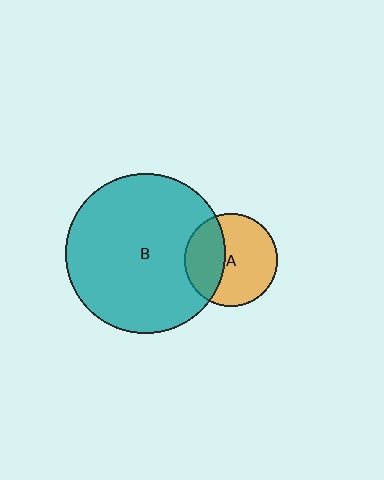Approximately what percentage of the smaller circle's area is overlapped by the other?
Approximately 35%.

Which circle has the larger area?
Circle B (teal).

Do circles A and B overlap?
Yes.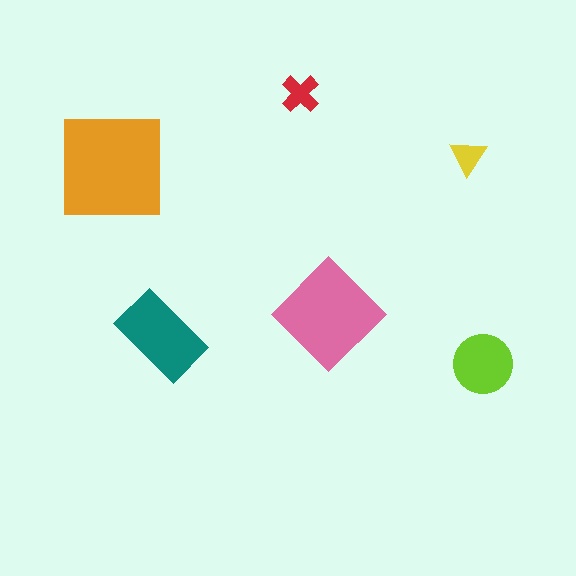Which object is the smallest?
The yellow triangle.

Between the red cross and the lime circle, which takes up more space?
The lime circle.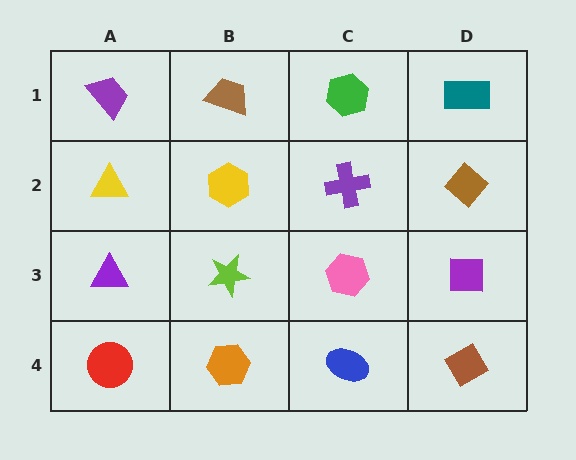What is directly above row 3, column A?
A yellow triangle.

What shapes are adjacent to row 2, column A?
A purple trapezoid (row 1, column A), a purple triangle (row 3, column A), a yellow hexagon (row 2, column B).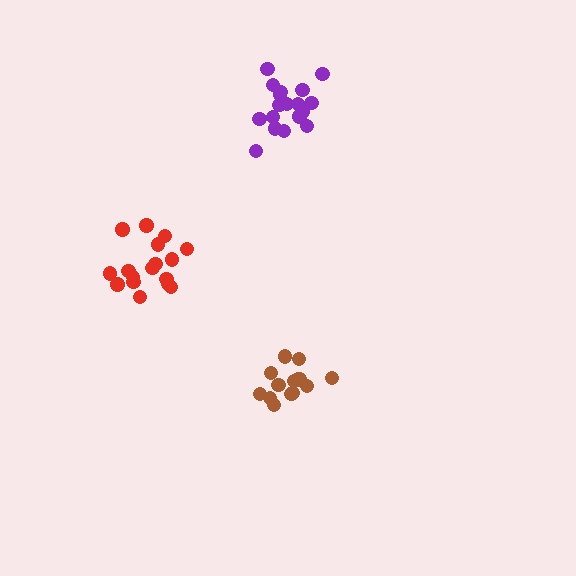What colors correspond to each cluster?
The clusters are colored: red, brown, purple.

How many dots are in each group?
Group 1: 17 dots, Group 2: 14 dots, Group 3: 18 dots (49 total).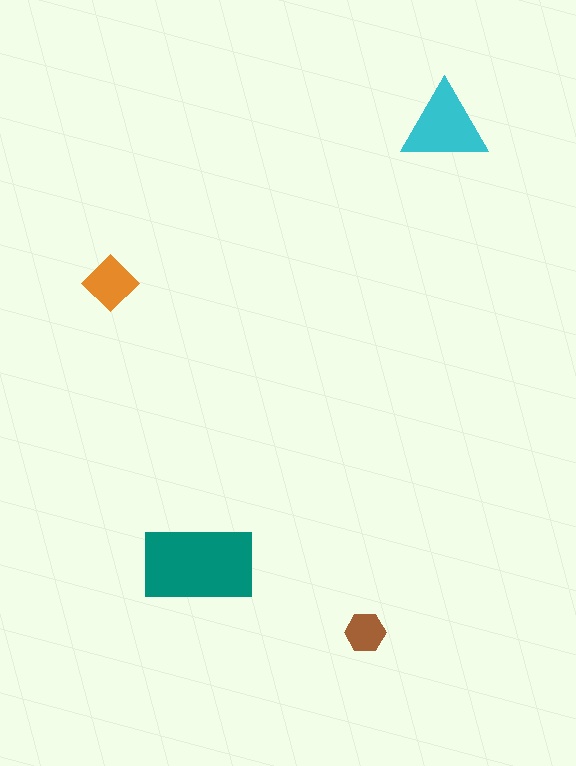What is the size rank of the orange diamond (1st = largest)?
3rd.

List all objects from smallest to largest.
The brown hexagon, the orange diamond, the cyan triangle, the teal rectangle.